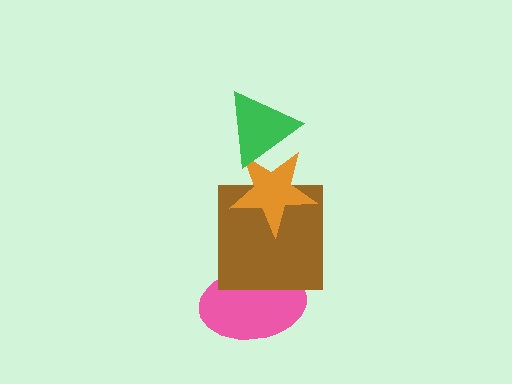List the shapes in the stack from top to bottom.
From top to bottom: the green triangle, the orange star, the brown square, the pink ellipse.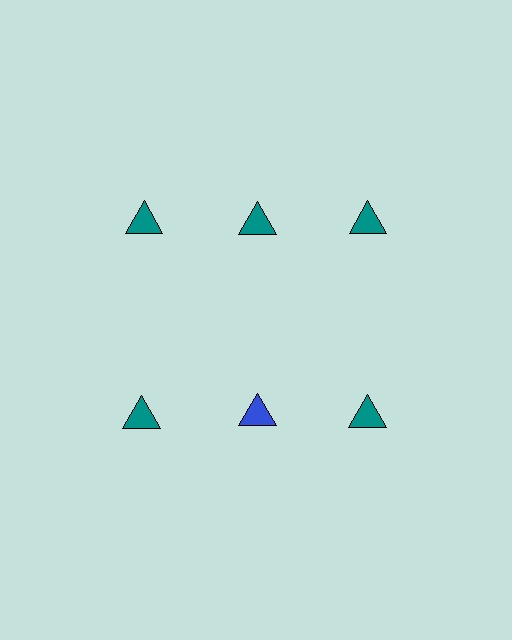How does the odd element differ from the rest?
It has a different color: blue instead of teal.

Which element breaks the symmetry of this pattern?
The blue triangle in the second row, second from left column breaks the symmetry. All other shapes are teal triangles.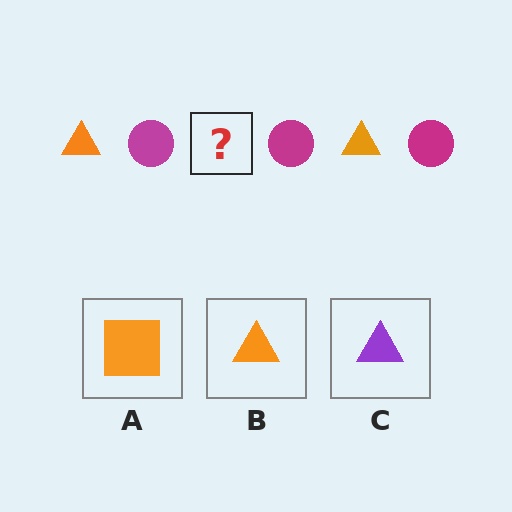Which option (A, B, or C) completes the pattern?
B.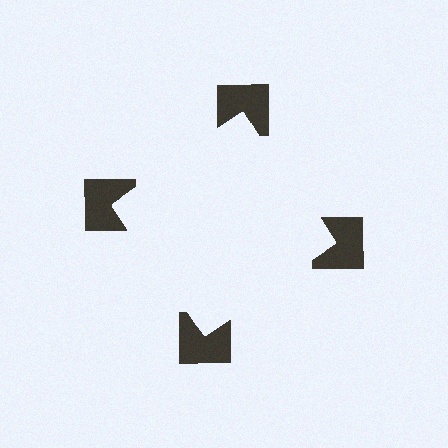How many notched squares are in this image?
There are 4 — one at each vertex of the illusory square.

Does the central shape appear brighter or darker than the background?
It typically appears slightly brighter than the background, even though no actual brightness change is drawn.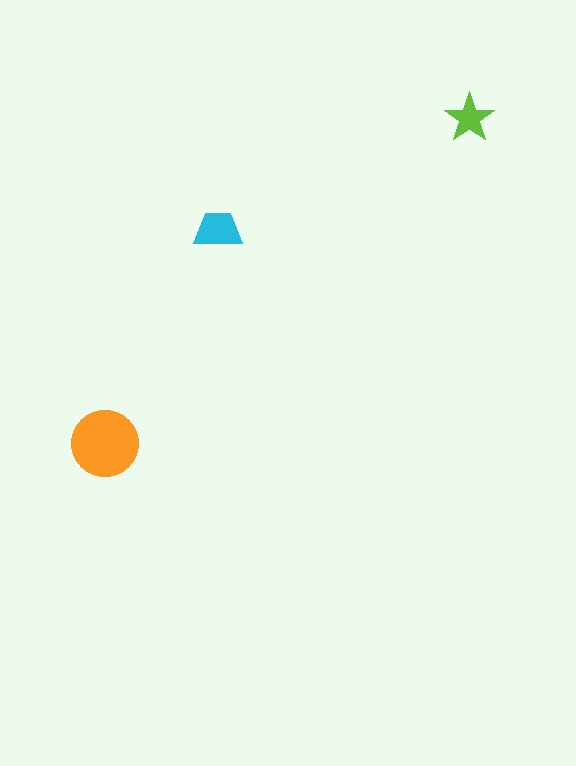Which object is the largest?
The orange circle.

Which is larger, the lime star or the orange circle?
The orange circle.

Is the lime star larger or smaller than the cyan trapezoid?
Smaller.